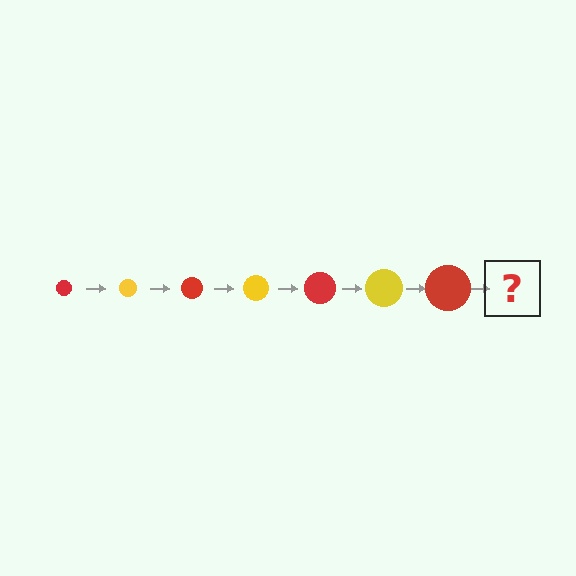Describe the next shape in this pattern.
It should be a yellow circle, larger than the previous one.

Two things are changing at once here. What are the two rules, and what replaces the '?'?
The two rules are that the circle grows larger each step and the color cycles through red and yellow. The '?' should be a yellow circle, larger than the previous one.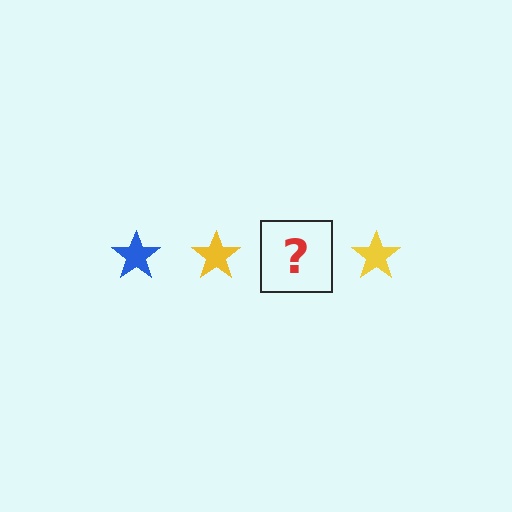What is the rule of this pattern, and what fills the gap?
The rule is that the pattern cycles through blue, yellow stars. The gap should be filled with a blue star.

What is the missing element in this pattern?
The missing element is a blue star.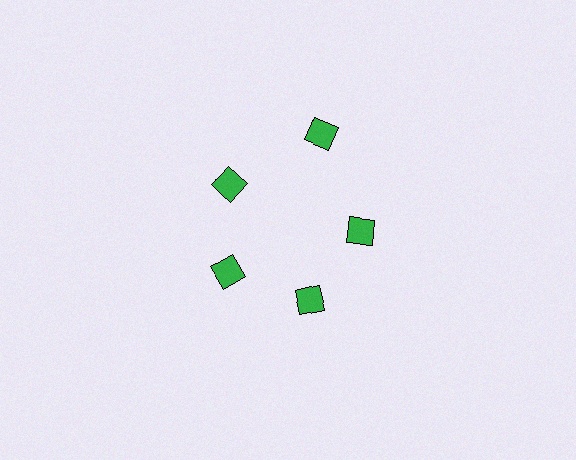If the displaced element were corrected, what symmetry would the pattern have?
It would have 5-fold rotational symmetry — the pattern would map onto itself every 72 degrees.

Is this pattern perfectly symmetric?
No. The 5 green diamonds are arranged in a ring, but one element near the 1 o'clock position is pushed outward from the center, breaking the 5-fold rotational symmetry.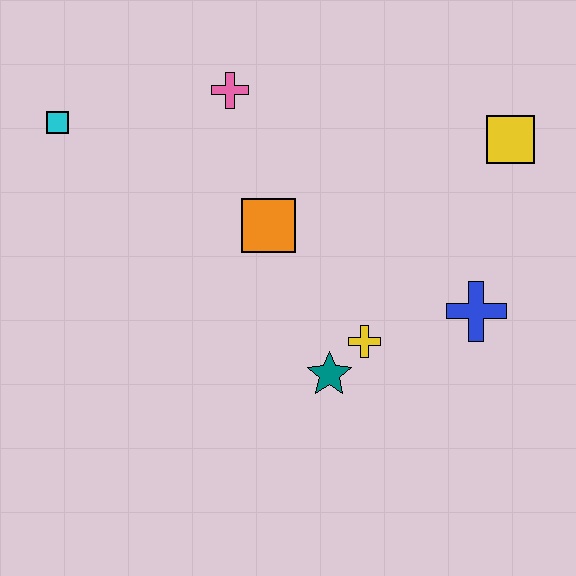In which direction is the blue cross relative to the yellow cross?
The blue cross is to the right of the yellow cross.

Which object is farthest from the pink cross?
The blue cross is farthest from the pink cross.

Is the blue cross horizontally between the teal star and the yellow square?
Yes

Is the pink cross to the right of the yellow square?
No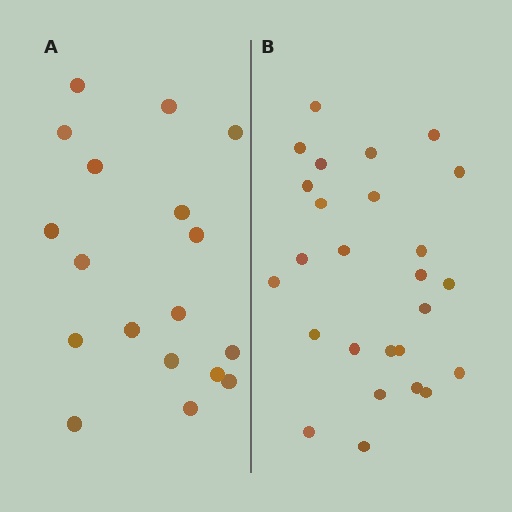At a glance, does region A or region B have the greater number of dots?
Region B (the right region) has more dots.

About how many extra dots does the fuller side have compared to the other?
Region B has roughly 8 or so more dots than region A.